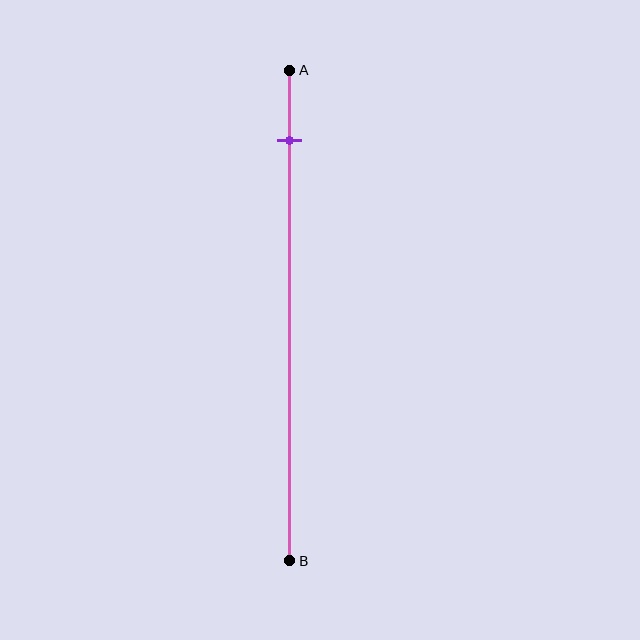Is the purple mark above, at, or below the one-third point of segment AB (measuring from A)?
The purple mark is above the one-third point of segment AB.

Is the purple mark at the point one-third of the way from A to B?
No, the mark is at about 15% from A, not at the 33% one-third point.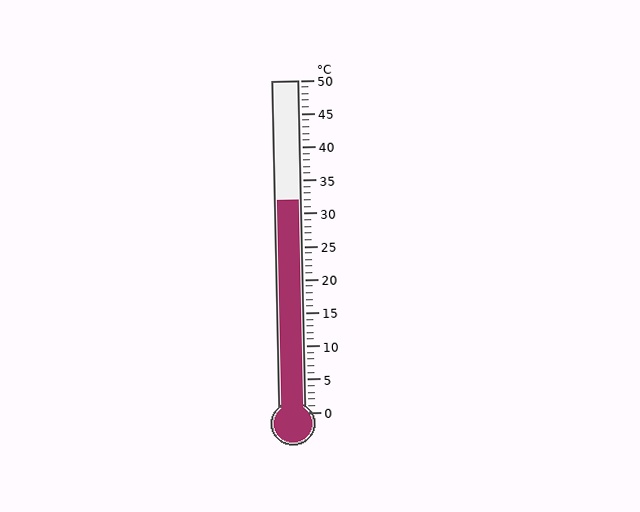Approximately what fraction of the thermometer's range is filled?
The thermometer is filled to approximately 65% of its range.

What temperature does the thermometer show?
The thermometer shows approximately 32°C.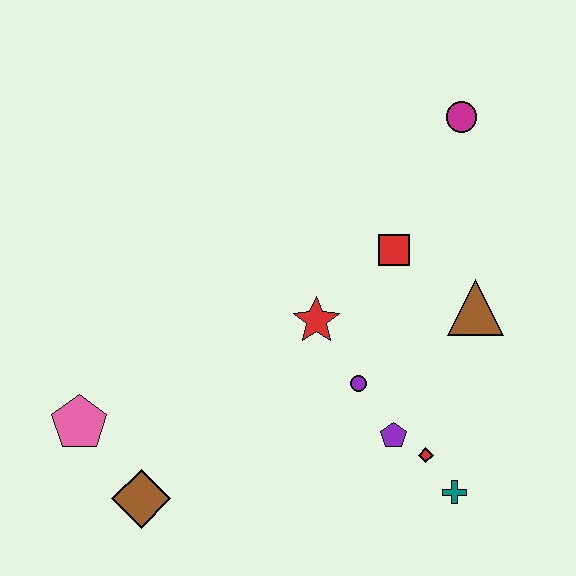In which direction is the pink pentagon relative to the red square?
The pink pentagon is to the left of the red square.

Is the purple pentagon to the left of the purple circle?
No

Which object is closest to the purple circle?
The purple pentagon is closest to the purple circle.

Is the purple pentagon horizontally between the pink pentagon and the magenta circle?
Yes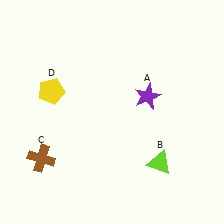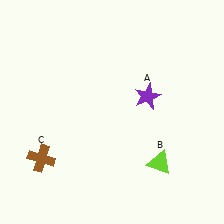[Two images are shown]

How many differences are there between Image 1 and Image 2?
There is 1 difference between the two images.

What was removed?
The yellow pentagon (D) was removed in Image 2.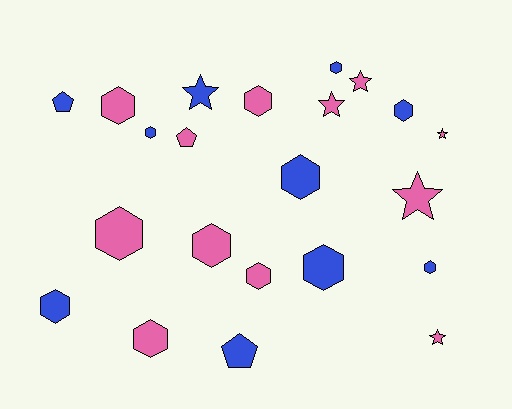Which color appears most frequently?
Pink, with 12 objects.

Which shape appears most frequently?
Hexagon, with 13 objects.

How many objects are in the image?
There are 22 objects.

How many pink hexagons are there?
There are 6 pink hexagons.